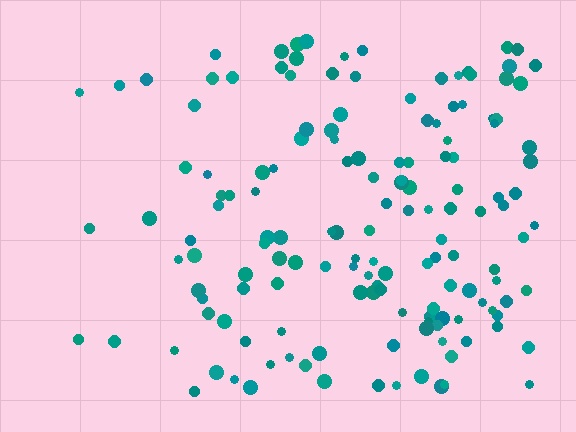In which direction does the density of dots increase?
From left to right, with the right side densest.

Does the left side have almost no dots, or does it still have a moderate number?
Still a moderate number, just noticeably fewer than the right.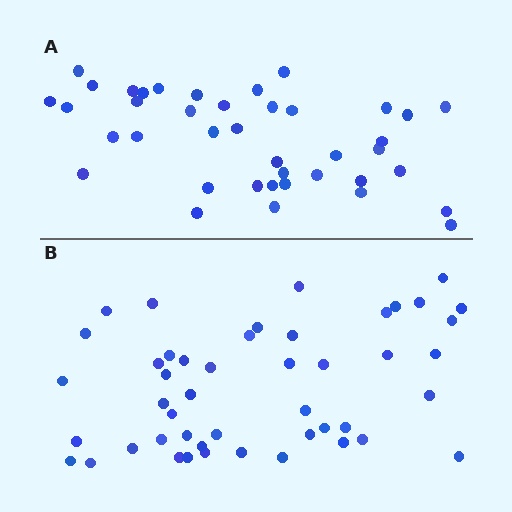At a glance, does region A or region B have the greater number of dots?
Region B (the bottom region) has more dots.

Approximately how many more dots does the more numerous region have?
Region B has roughly 8 or so more dots than region A.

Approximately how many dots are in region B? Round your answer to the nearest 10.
About 50 dots. (The exact count is 47, which rounds to 50.)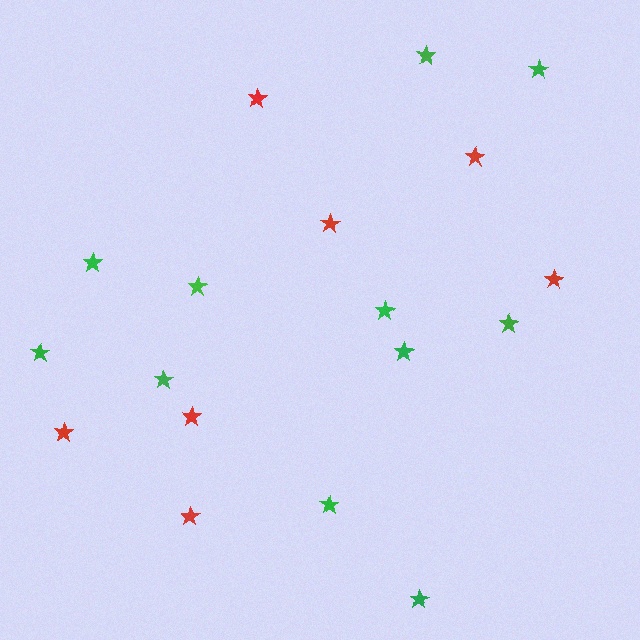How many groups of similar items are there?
There are 2 groups: one group of red stars (7) and one group of green stars (11).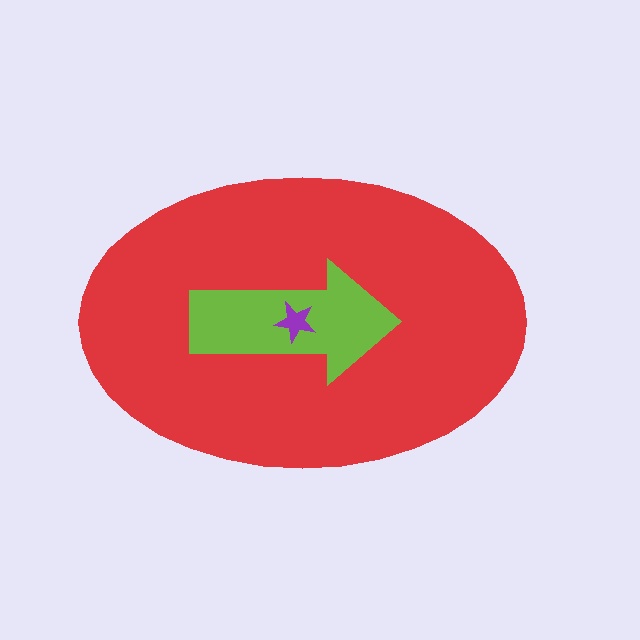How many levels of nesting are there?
3.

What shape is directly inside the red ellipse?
The lime arrow.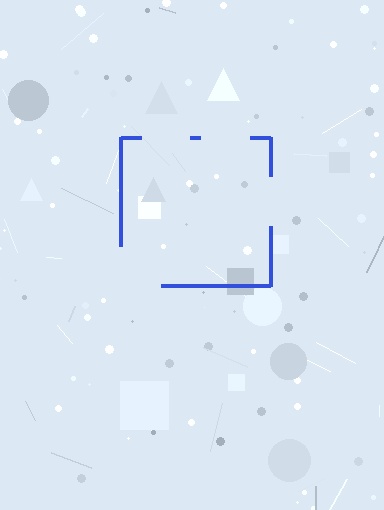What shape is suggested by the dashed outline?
The dashed outline suggests a square.